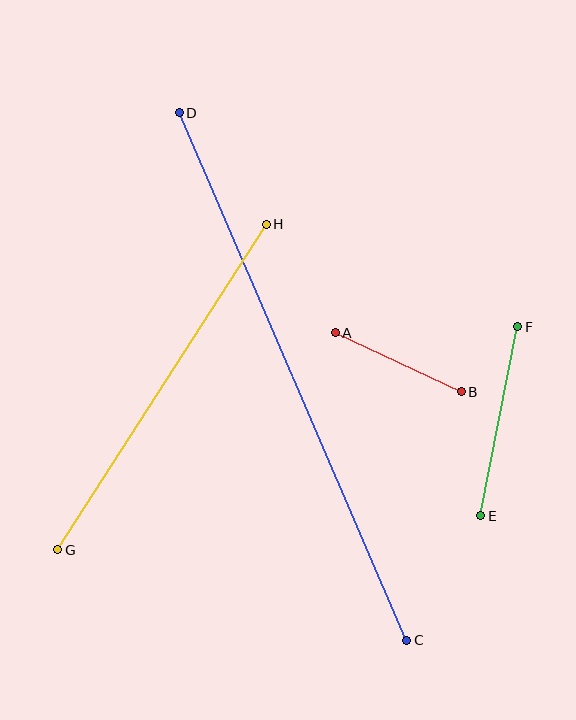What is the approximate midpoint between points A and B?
The midpoint is at approximately (398, 362) pixels.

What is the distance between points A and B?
The distance is approximately 139 pixels.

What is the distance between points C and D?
The distance is approximately 574 pixels.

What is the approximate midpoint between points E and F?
The midpoint is at approximately (499, 421) pixels.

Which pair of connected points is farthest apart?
Points C and D are farthest apart.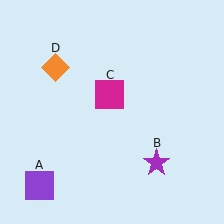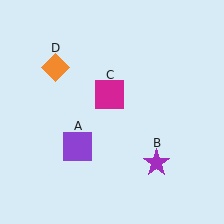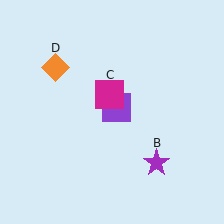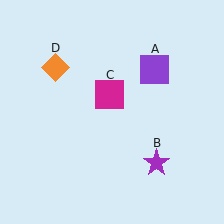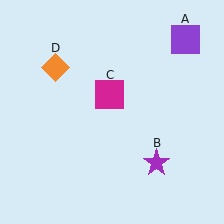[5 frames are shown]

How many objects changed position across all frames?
1 object changed position: purple square (object A).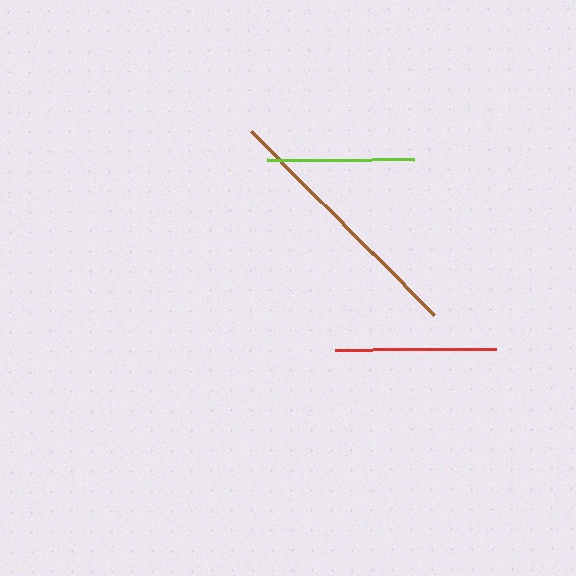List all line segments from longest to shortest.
From longest to shortest: brown, red, lime.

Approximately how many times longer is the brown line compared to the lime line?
The brown line is approximately 1.8 times the length of the lime line.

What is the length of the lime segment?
The lime segment is approximately 147 pixels long.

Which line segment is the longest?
The brown line is the longest at approximately 259 pixels.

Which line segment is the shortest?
The lime line is the shortest at approximately 147 pixels.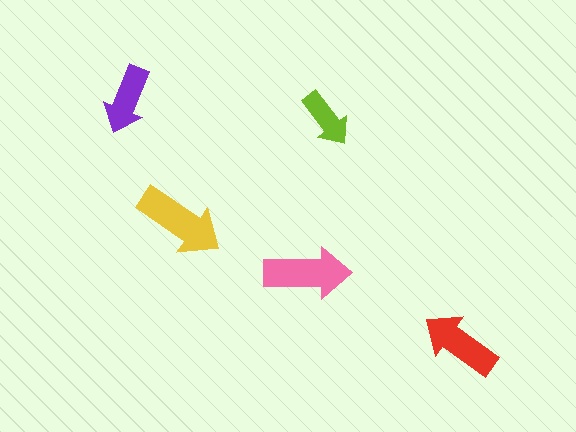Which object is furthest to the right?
The red arrow is rightmost.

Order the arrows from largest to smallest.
the yellow one, the pink one, the red one, the purple one, the lime one.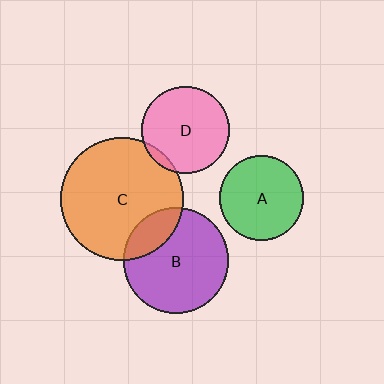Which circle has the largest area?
Circle C (orange).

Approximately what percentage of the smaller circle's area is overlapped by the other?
Approximately 20%.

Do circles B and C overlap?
Yes.